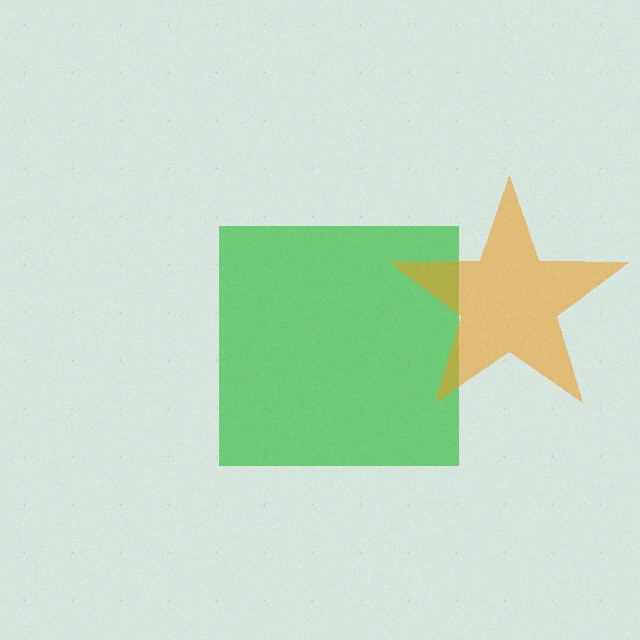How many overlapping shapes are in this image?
There are 2 overlapping shapes in the image.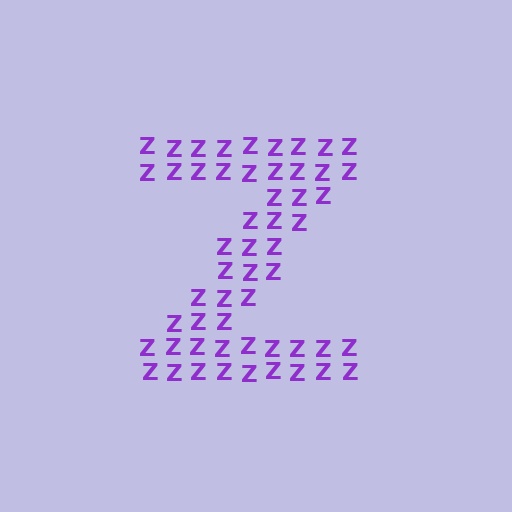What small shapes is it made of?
It is made of small letter Z's.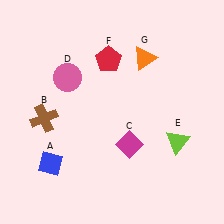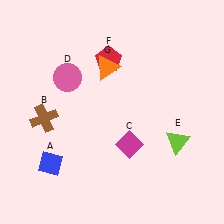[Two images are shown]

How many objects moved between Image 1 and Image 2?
1 object moved between the two images.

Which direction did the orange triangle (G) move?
The orange triangle (G) moved left.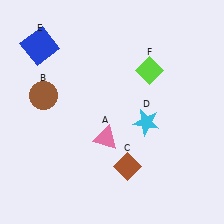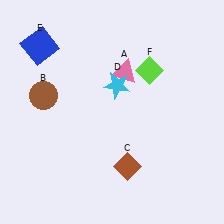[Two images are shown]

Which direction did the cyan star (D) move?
The cyan star (D) moved up.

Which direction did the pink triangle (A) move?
The pink triangle (A) moved up.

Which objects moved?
The objects that moved are: the pink triangle (A), the cyan star (D).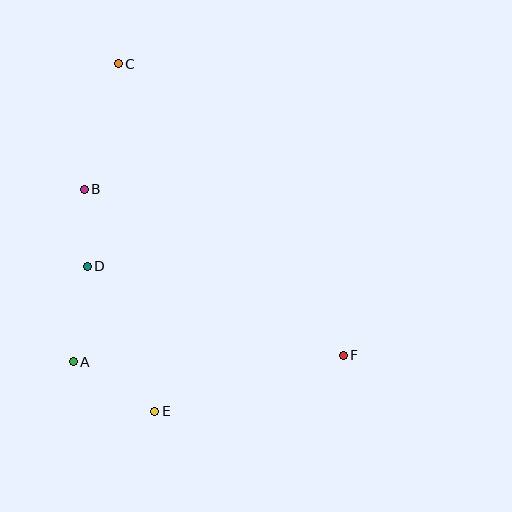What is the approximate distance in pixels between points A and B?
The distance between A and B is approximately 173 pixels.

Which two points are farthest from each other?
Points C and F are farthest from each other.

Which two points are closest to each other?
Points B and D are closest to each other.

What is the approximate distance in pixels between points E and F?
The distance between E and F is approximately 197 pixels.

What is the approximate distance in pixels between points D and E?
The distance between D and E is approximately 160 pixels.